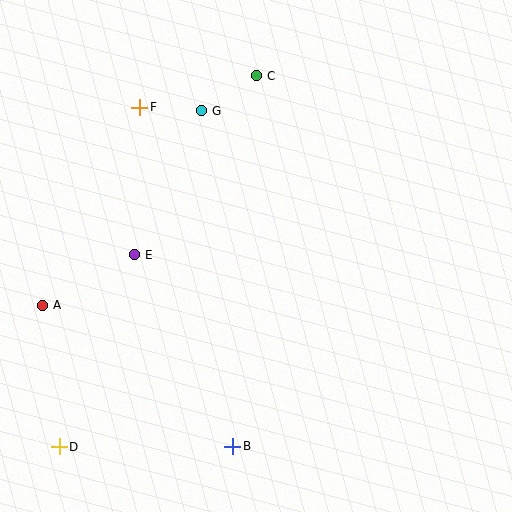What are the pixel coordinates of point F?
Point F is at (140, 107).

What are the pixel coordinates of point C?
Point C is at (257, 76).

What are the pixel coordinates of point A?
Point A is at (43, 305).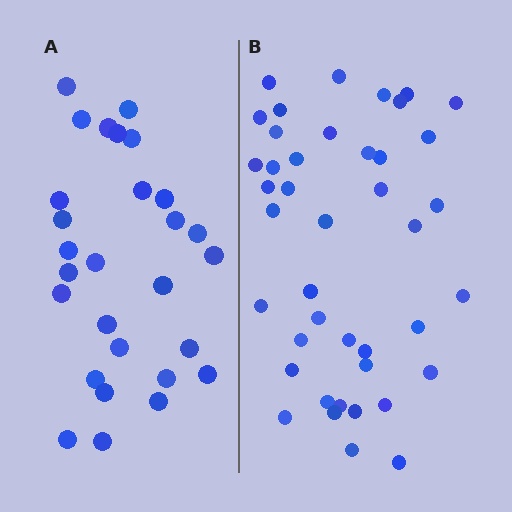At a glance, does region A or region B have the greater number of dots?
Region B (the right region) has more dots.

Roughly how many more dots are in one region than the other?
Region B has approximately 15 more dots than region A.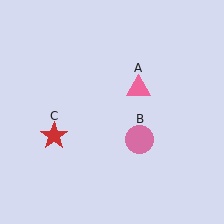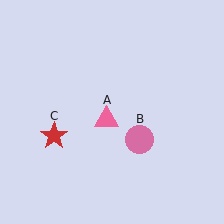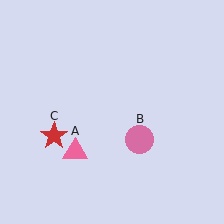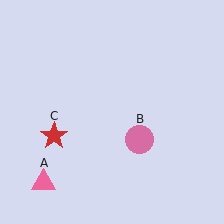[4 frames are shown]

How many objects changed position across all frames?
1 object changed position: pink triangle (object A).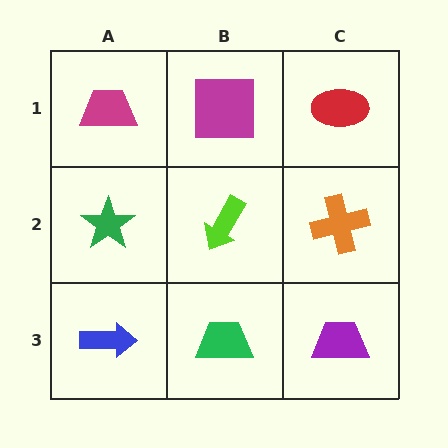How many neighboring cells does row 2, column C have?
3.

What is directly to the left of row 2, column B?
A green star.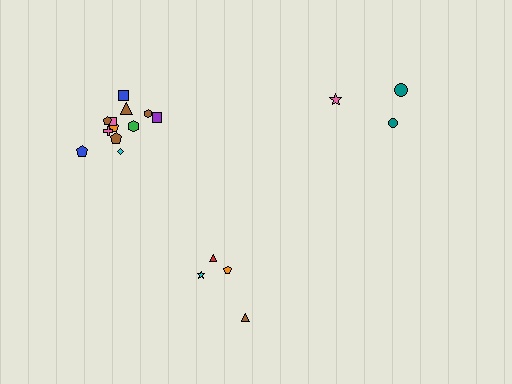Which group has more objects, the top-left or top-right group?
The top-left group.